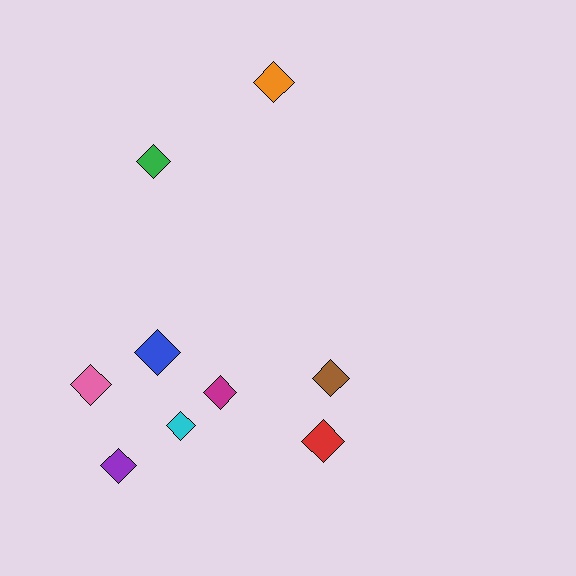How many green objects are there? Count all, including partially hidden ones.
There is 1 green object.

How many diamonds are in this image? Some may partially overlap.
There are 9 diamonds.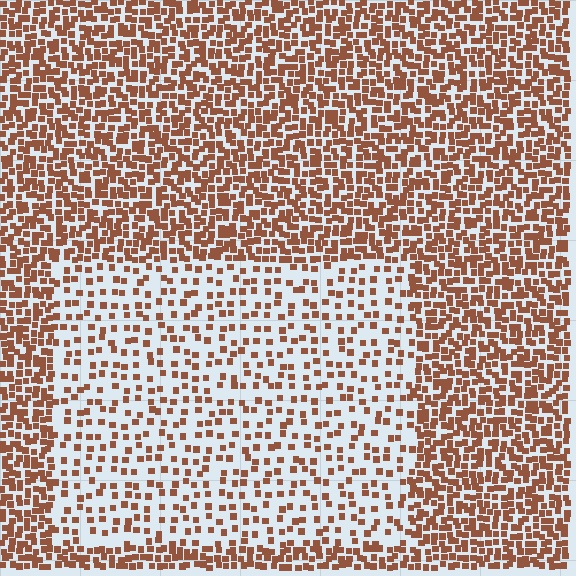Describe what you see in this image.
The image contains small brown elements arranged at two different densities. A rectangle-shaped region is visible where the elements are less densely packed than the surrounding area.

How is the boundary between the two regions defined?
The boundary is defined by a change in element density (approximately 2.4x ratio). All elements are the same color, size, and shape.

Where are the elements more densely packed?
The elements are more densely packed outside the rectangle boundary.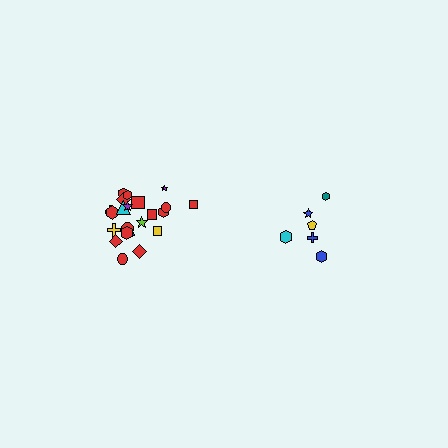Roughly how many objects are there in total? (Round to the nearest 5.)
Roughly 30 objects in total.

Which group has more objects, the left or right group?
The left group.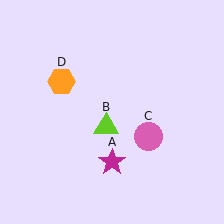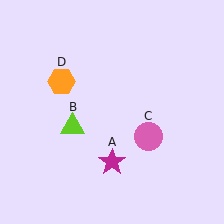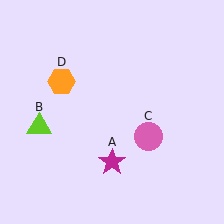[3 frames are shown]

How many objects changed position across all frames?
1 object changed position: lime triangle (object B).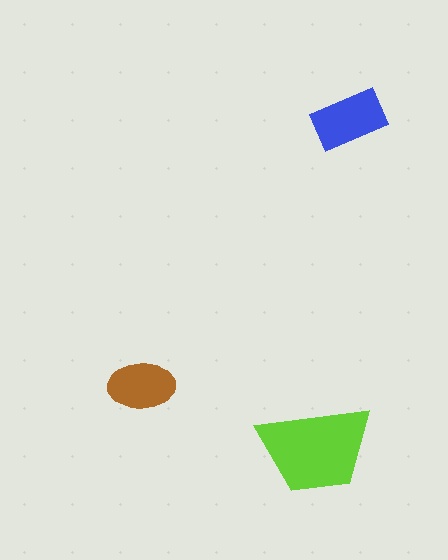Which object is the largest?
The lime trapezoid.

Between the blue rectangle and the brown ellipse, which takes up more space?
The blue rectangle.